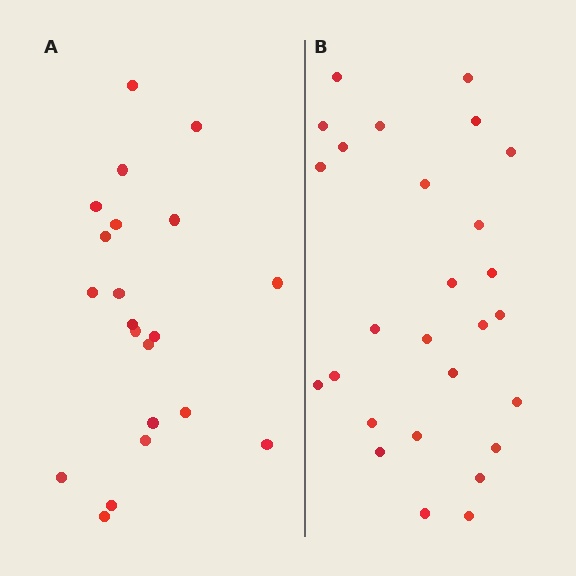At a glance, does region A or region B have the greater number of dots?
Region B (the right region) has more dots.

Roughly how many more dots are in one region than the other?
Region B has about 6 more dots than region A.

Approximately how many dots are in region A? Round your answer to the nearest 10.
About 20 dots. (The exact count is 21, which rounds to 20.)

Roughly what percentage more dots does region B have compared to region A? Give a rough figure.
About 30% more.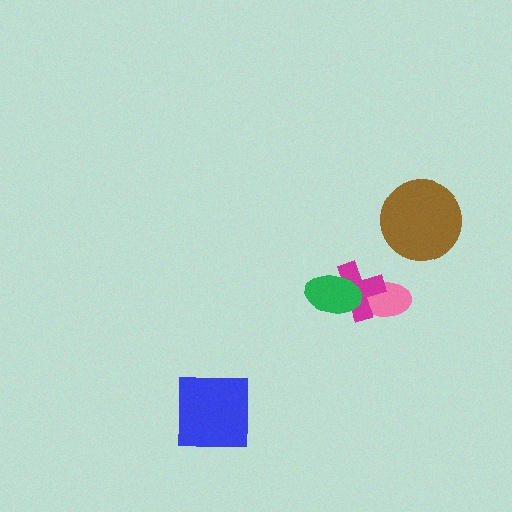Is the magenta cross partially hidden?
Yes, it is partially covered by another shape.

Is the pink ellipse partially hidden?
Yes, it is partially covered by another shape.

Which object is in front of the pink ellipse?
The magenta cross is in front of the pink ellipse.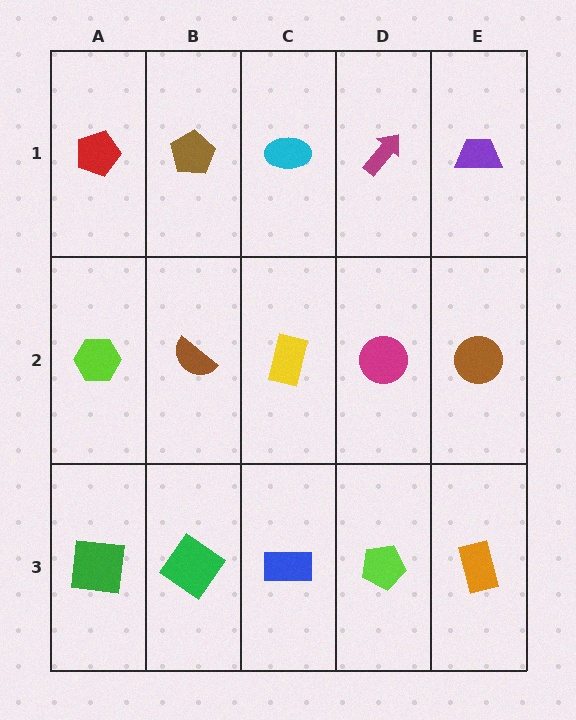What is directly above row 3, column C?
A yellow rectangle.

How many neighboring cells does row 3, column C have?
3.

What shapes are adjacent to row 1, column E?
A brown circle (row 2, column E), a magenta arrow (row 1, column D).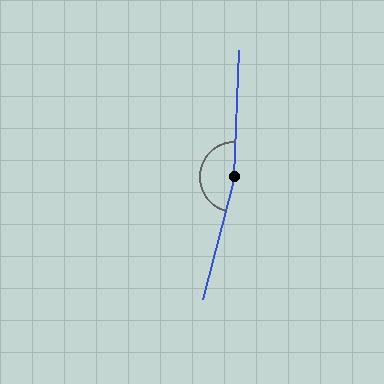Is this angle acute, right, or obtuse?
It is obtuse.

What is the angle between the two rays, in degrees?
Approximately 168 degrees.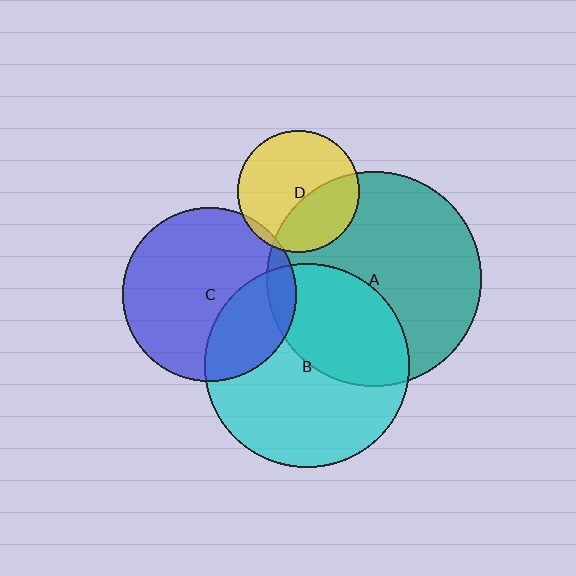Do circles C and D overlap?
Yes.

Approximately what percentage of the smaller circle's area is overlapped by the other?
Approximately 5%.